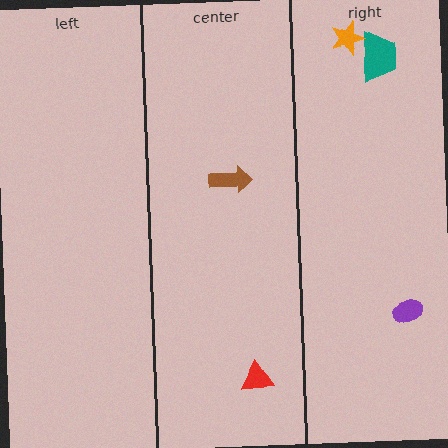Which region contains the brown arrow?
The center region.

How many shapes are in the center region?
2.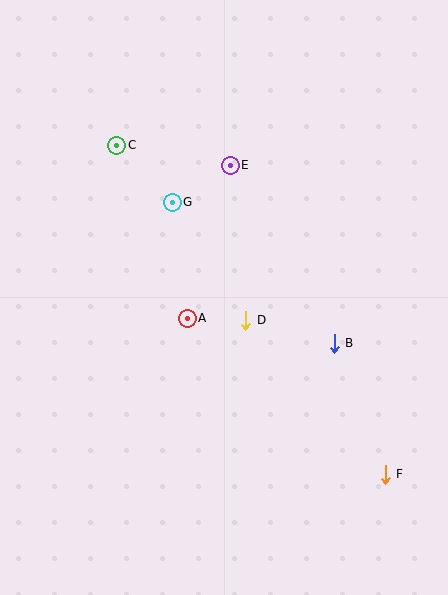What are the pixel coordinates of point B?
Point B is at (334, 343).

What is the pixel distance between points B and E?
The distance between B and E is 206 pixels.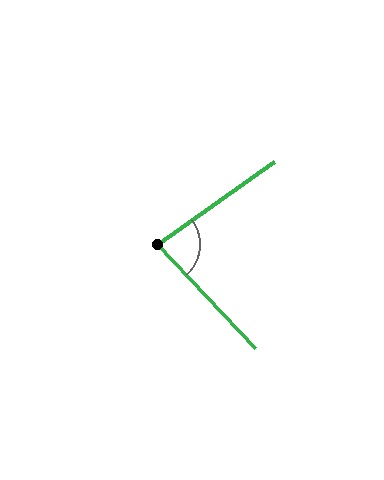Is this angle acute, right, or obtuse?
It is acute.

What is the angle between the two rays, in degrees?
Approximately 82 degrees.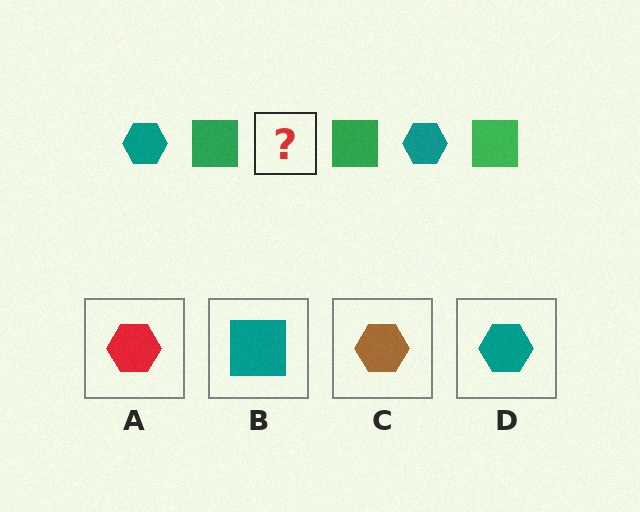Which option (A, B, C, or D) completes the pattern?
D.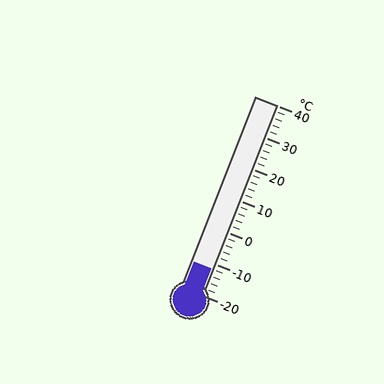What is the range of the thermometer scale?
The thermometer scale ranges from -20°C to 40°C.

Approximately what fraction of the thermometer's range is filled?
The thermometer is filled to approximately 15% of its range.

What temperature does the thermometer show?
The thermometer shows approximately -12°C.